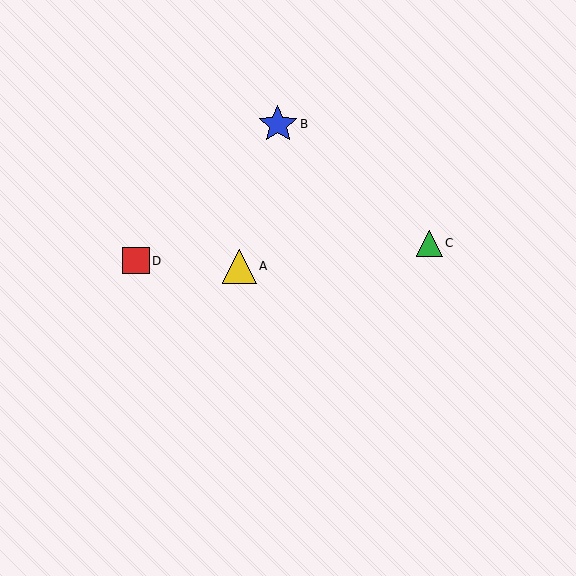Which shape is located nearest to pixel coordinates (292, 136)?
The blue star (labeled B) at (278, 124) is nearest to that location.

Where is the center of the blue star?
The center of the blue star is at (278, 124).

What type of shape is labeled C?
Shape C is a green triangle.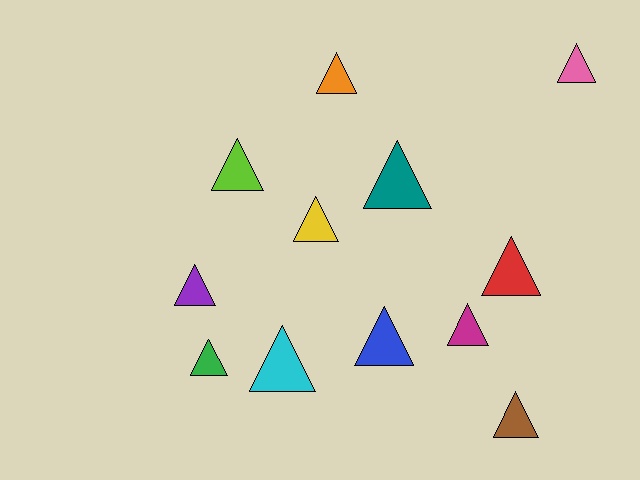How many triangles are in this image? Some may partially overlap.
There are 12 triangles.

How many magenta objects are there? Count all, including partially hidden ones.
There is 1 magenta object.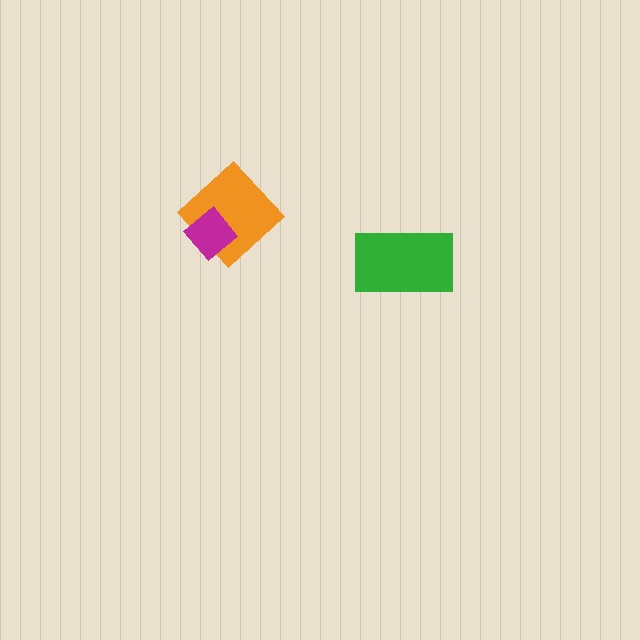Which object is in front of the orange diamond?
The magenta diamond is in front of the orange diamond.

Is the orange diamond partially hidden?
Yes, it is partially covered by another shape.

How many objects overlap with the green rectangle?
0 objects overlap with the green rectangle.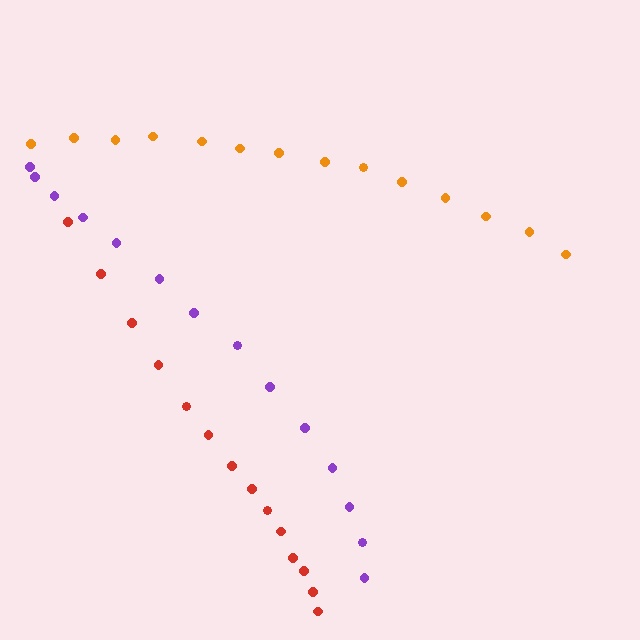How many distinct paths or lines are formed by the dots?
There are 3 distinct paths.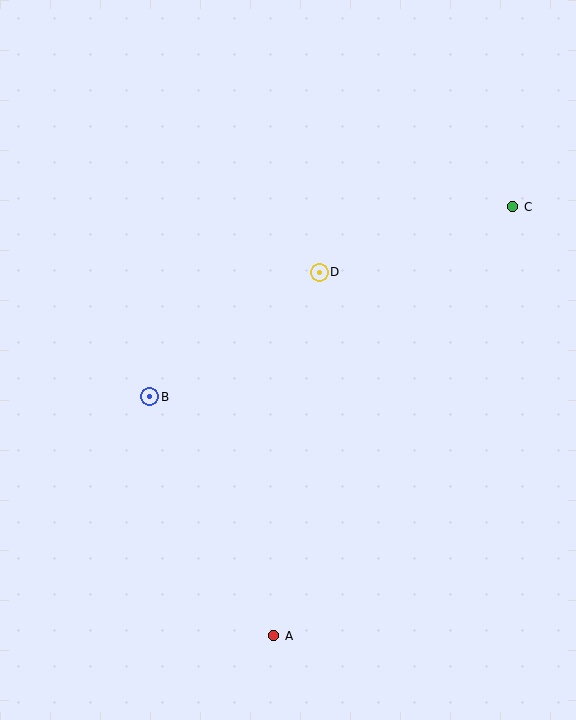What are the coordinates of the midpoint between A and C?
The midpoint between A and C is at (393, 421).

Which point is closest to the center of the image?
Point D at (319, 272) is closest to the center.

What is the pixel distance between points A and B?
The distance between A and B is 269 pixels.